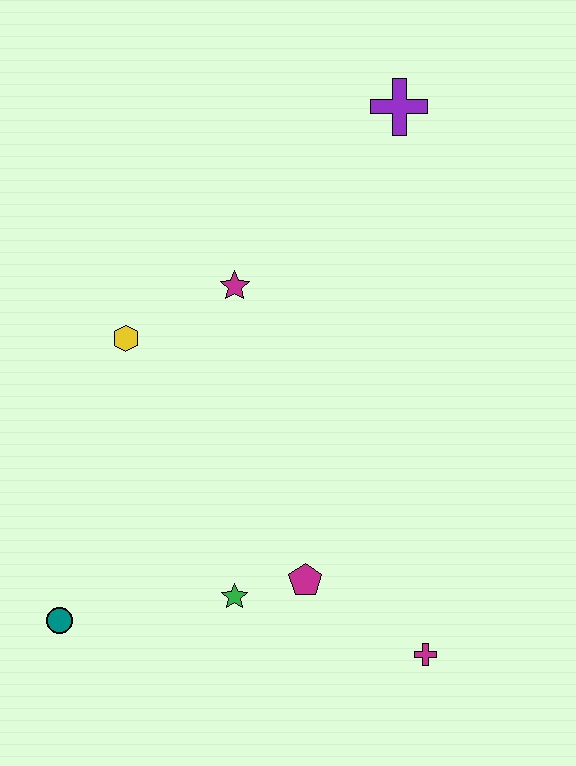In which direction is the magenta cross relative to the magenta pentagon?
The magenta cross is to the right of the magenta pentagon.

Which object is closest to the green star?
The magenta pentagon is closest to the green star.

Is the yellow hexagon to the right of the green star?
No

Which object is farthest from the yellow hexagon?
The magenta cross is farthest from the yellow hexagon.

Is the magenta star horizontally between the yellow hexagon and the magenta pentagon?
Yes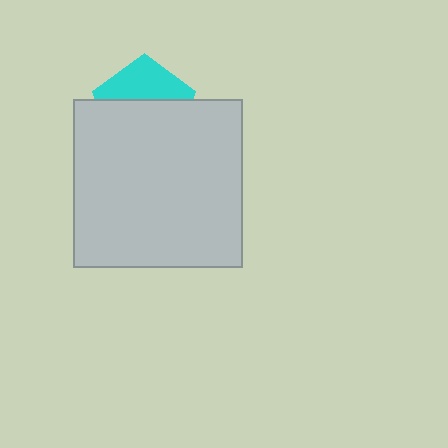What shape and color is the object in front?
The object in front is a light gray square.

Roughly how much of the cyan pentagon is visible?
A small part of it is visible (roughly 40%).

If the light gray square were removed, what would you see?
You would see the complete cyan pentagon.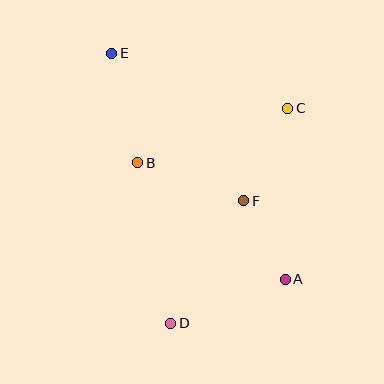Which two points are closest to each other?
Points A and F are closest to each other.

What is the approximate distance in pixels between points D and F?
The distance between D and F is approximately 142 pixels.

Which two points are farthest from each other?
Points A and E are farthest from each other.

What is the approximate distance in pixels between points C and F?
The distance between C and F is approximately 103 pixels.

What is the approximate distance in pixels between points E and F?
The distance between E and F is approximately 198 pixels.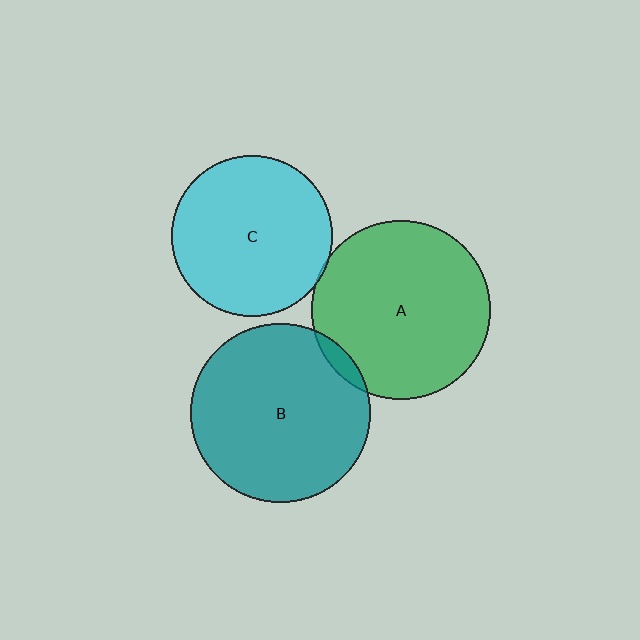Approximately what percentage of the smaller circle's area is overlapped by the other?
Approximately 5%.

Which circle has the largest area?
Circle B (teal).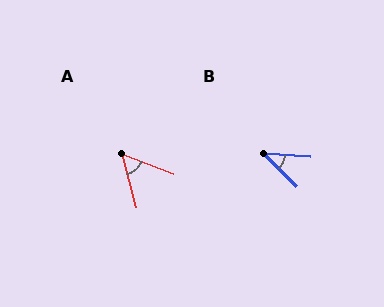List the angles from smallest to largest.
B (41°), A (54°).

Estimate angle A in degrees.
Approximately 54 degrees.